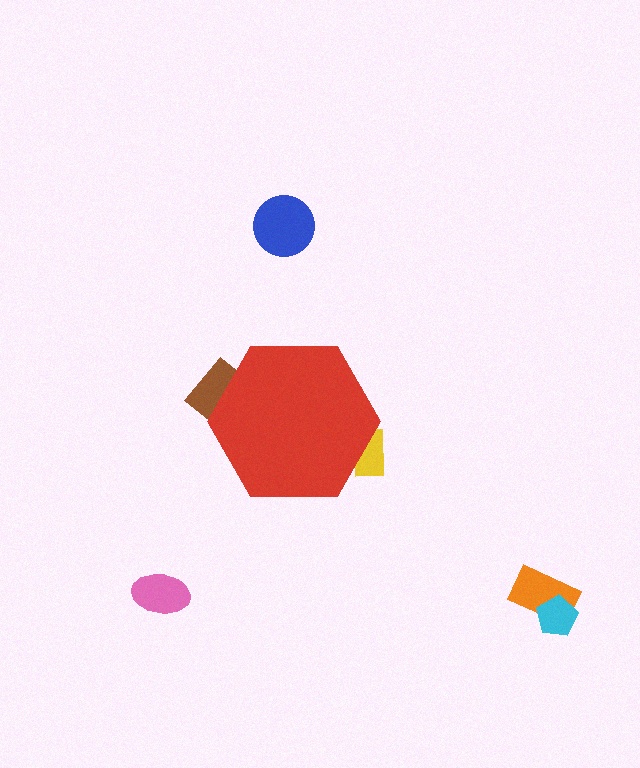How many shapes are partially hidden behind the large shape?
2 shapes are partially hidden.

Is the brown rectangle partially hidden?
Yes, the brown rectangle is partially hidden behind the red hexagon.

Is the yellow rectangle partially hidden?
Yes, the yellow rectangle is partially hidden behind the red hexagon.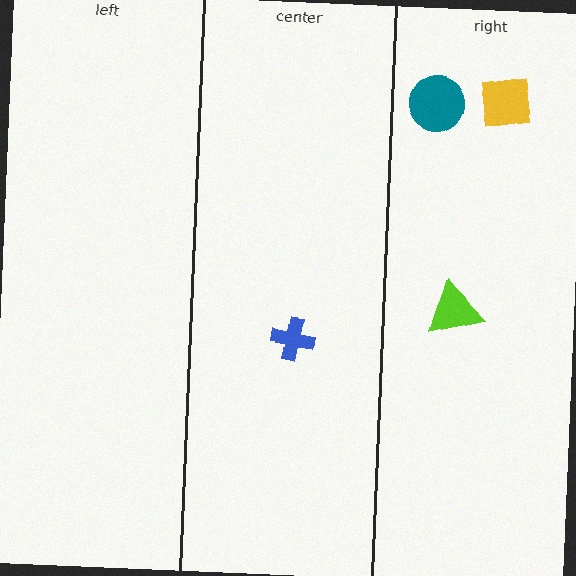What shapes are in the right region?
The lime triangle, the teal circle, the yellow square.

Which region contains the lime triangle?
The right region.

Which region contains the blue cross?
The center region.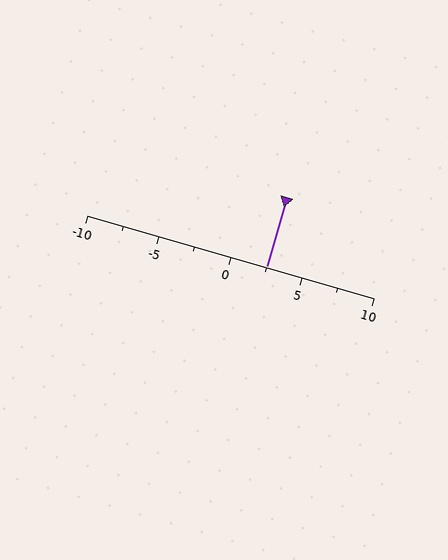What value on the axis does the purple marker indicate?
The marker indicates approximately 2.5.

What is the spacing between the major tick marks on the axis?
The major ticks are spaced 5 apart.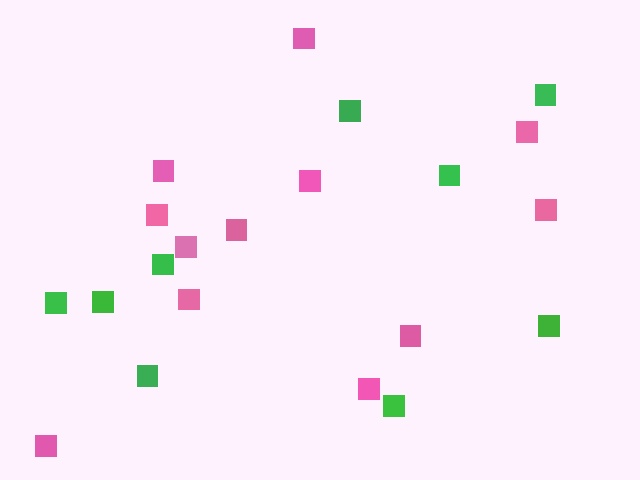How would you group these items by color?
There are 2 groups: one group of pink squares (12) and one group of green squares (9).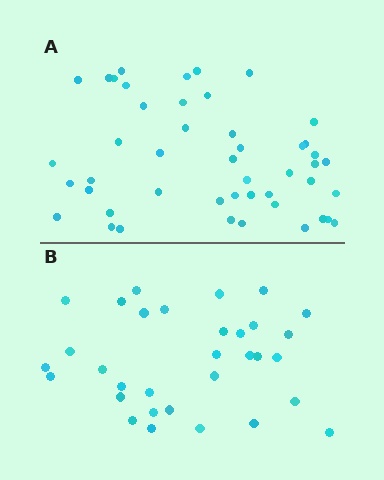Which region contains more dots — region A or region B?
Region A (the top region) has more dots.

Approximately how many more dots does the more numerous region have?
Region A has approximately 15 more dots than region B.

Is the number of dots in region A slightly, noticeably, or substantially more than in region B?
Region A has substantially more. The ratio is roughly 1.5 to 1.